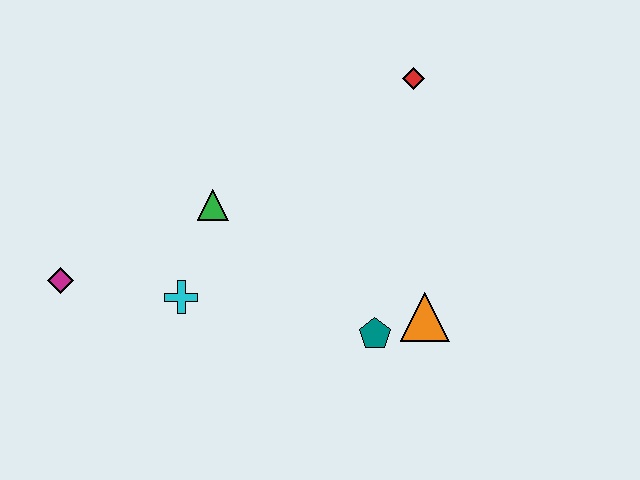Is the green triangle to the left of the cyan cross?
No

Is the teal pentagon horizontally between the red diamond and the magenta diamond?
Yes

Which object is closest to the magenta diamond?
The cyan cross is closest to the magenta diamond.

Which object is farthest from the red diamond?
The magenta diamond is farthest from the red diamond.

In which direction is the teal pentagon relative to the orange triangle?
The teal pentagon is to the left of the orange triangle.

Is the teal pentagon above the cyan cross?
No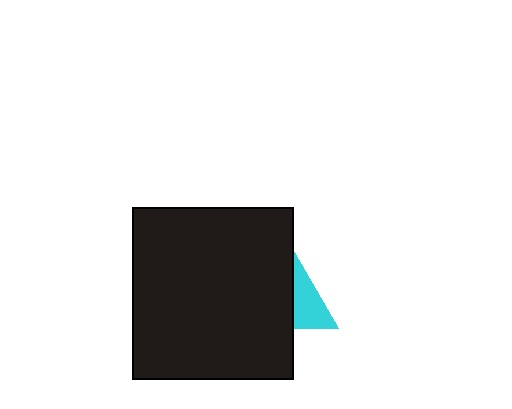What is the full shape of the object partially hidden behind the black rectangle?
The partially hidden object is a cyan triangle.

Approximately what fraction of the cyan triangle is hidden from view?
Roughly 48% of the cyan triangle is hidden behind the black rectangle.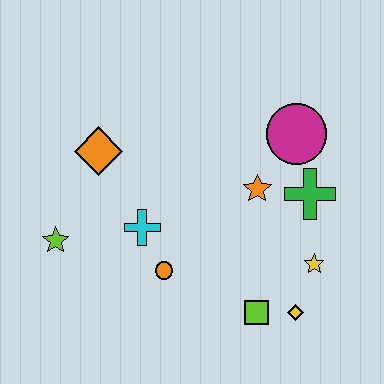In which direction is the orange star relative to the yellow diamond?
The orange star is above the yellow diamond.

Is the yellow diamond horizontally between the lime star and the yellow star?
Yes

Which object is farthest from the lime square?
The orange diamond is farthest from the lime square.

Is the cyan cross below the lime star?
No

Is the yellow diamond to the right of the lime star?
Yes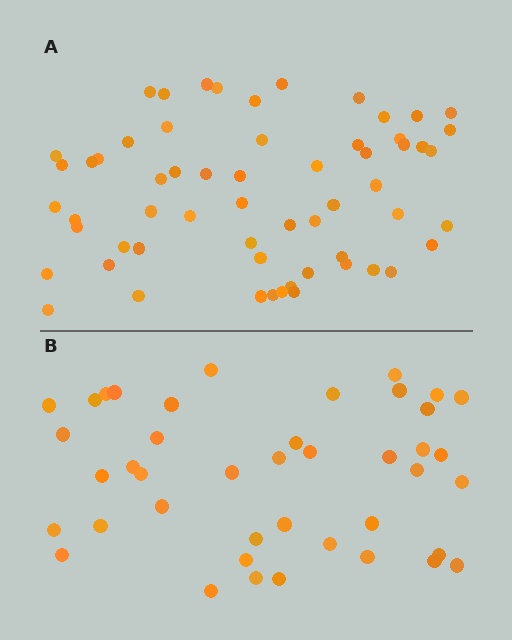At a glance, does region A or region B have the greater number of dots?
Region A (the top region) has more dots.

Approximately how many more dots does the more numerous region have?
Region A has approximately 20 more dots than region B.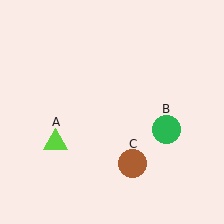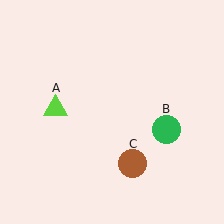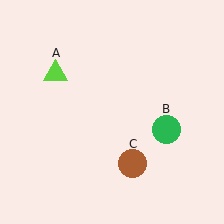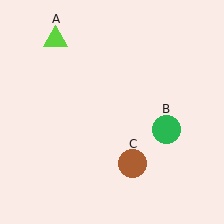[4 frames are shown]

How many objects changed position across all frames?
1 object changed position: lime triangle (object A).